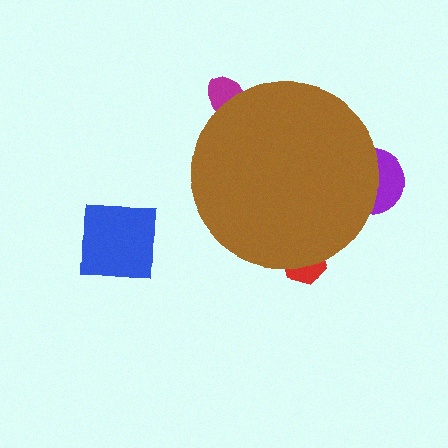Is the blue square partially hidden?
No, the blue square is fully visible.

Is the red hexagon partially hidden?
Yes, the red hexagon is partially hidden behind the brown circle.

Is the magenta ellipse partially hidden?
Yes, the magenta ellipse is partially hidden behind the brown circle.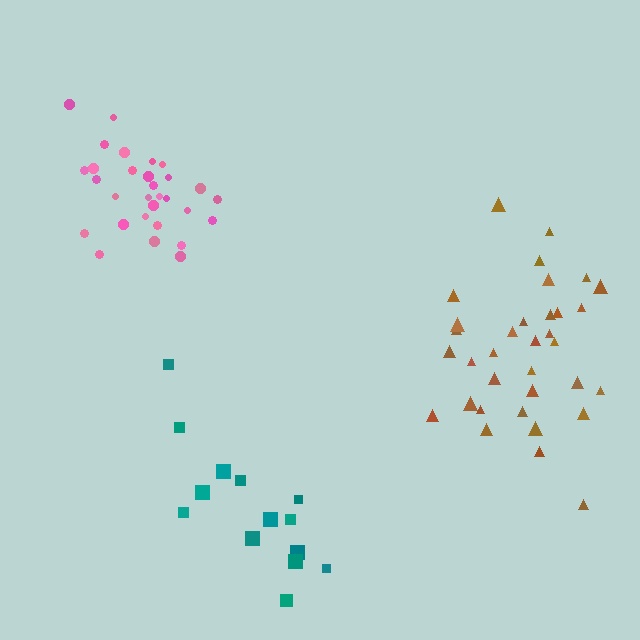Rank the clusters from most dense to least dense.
pink, brown, teal.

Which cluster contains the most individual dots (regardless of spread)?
Brown (34).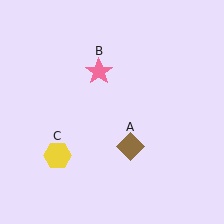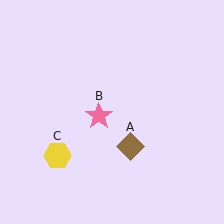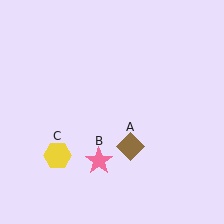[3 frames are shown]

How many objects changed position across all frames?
1 object changed position: pink star (object B).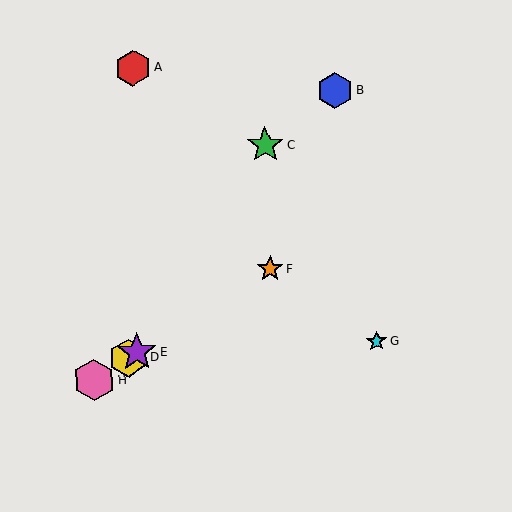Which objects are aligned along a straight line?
Objects D, E, F, H are aligned along a straight line.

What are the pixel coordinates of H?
Object H is at (94, 380).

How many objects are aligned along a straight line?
4 objects (D, E, F, H) are aligned along a straight line.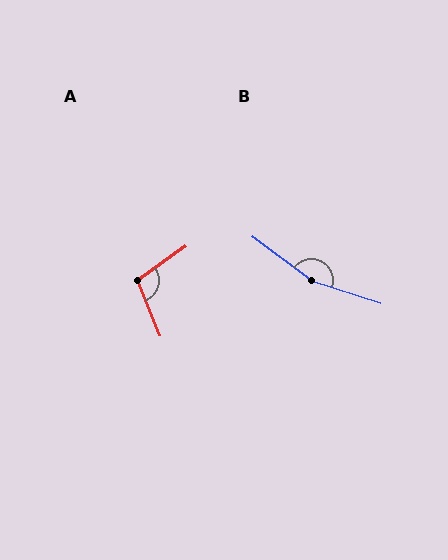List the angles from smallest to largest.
A (103°), B (161°).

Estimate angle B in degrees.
Approximately 161 degrees.